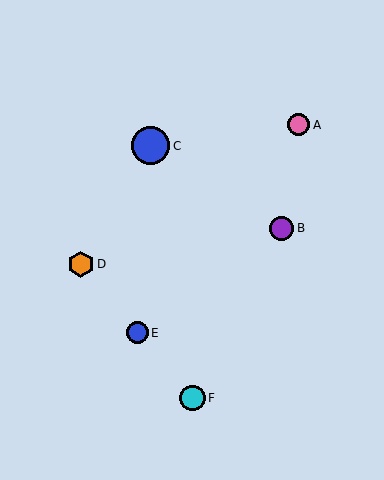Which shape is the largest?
The blue circle (labeled C) is the largest.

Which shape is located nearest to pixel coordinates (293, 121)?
The pink circle (labeled A) at (299, 125) is nearest to that location.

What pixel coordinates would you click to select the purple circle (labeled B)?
Click at (282, 228) to select the purple circle B.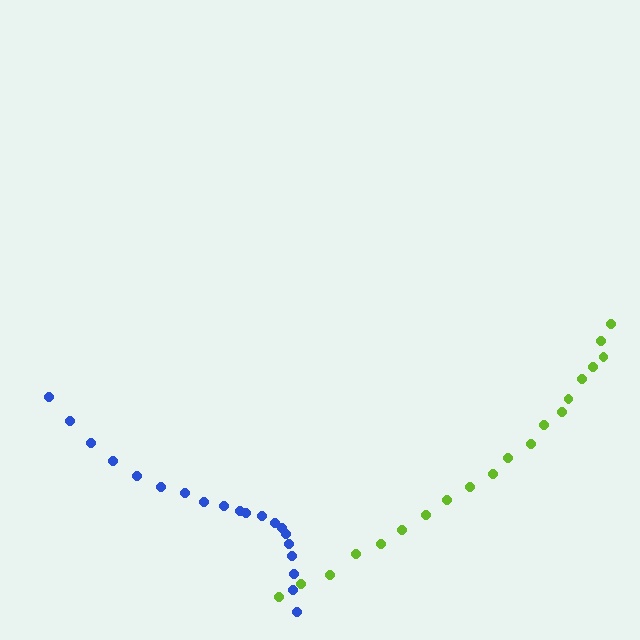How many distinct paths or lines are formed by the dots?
There are 2 distinct paths.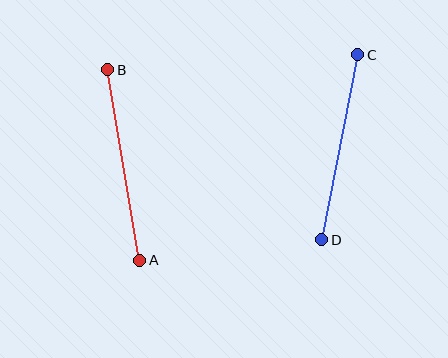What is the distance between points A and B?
The distance is approximately 193 pixels.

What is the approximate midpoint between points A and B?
The midpoint is at approximately (124, 165) pixels.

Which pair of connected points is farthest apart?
Points A and B are farthest apart.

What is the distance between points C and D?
The distance is approximately 188 pixels.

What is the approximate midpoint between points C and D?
The midpoint is at approximately (340, 147) pixels.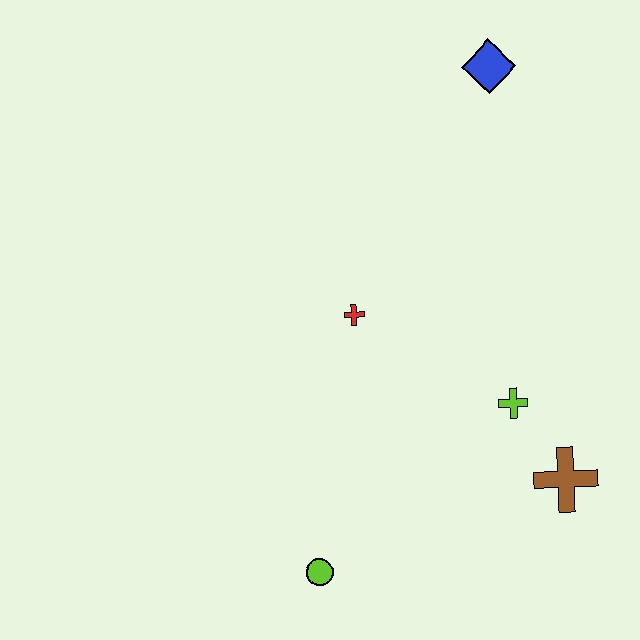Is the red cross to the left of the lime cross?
Yes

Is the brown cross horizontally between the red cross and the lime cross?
No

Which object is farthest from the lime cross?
The blue diamond is farthest from the lime cross.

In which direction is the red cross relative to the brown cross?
The red cross is to the left of the brown cross.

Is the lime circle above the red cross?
No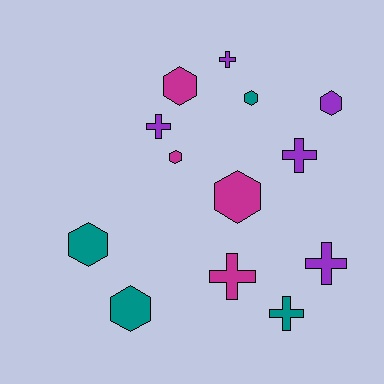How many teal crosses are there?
There is 1 teal cross.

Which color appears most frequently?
Purple, with 5 objects.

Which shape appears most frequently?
Hexagon, with 7 objects.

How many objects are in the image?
There are 13 objects.